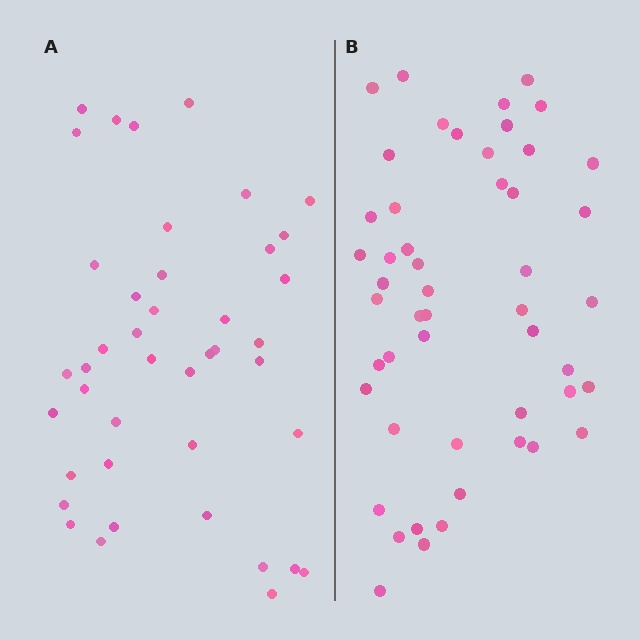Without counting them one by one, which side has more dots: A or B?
Region B (the right region) has more dots.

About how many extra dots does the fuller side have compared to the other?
Region B has roughly 8 or so more dots than region A.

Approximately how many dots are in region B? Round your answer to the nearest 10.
About 50 dots.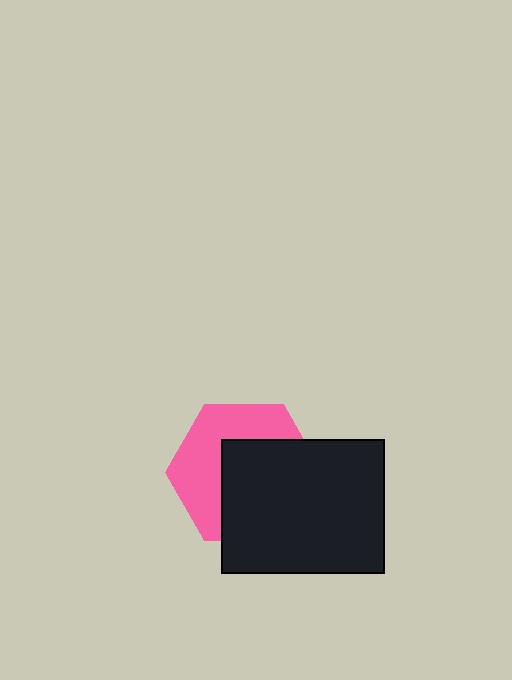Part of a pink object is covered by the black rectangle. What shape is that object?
It is a hexagon.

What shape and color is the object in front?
The object in front is a black rectangle.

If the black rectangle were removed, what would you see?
You would see the complete pink hexagon.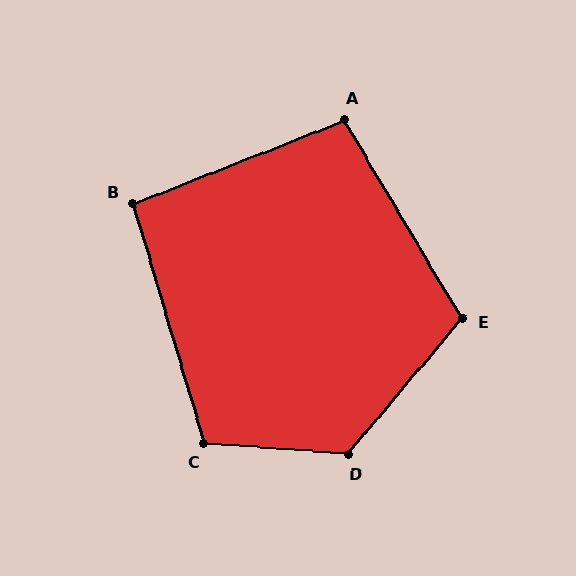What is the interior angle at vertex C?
Approximately 111 degrees (obtuse).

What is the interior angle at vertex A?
Approximately 99 degrees (obtuse).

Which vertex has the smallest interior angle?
B, at approximately 95 degrees.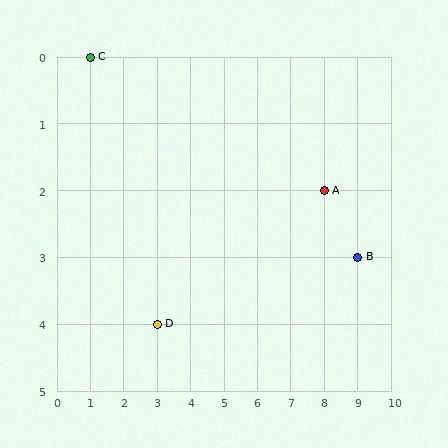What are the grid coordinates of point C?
Point C is at grid coordinates (1, 0).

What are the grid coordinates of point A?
Point A is at grid coordinates (8, 2).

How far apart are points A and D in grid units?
Points A and D are 5 columns and 2 rows apart (about 5.4 grid units diagonally).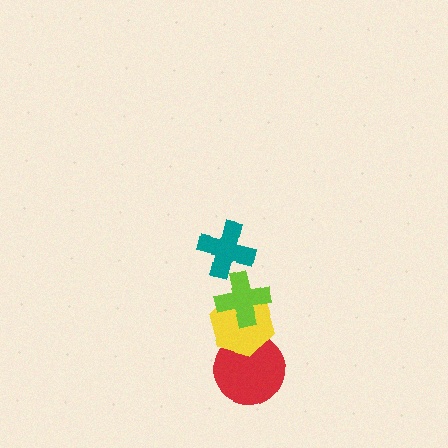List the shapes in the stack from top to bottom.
From top to bottom: the teal cross, the lime cross, the yellow hexagon, the red circle.